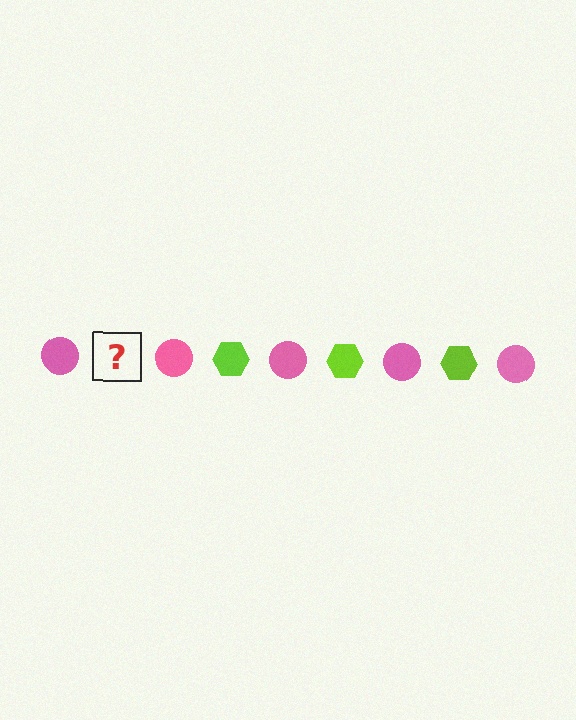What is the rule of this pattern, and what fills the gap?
The rule is that the pattern alternates between pink circle and lime hexagon. The gap should be filled with a lime hexagon.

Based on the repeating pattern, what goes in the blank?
The blank should be a lime hexagon.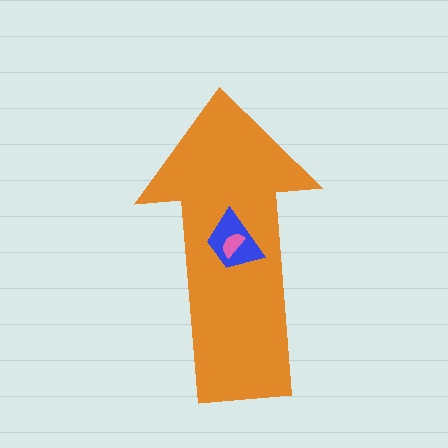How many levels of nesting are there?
3.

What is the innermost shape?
The pink semicircle.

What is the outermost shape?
The orange arrow.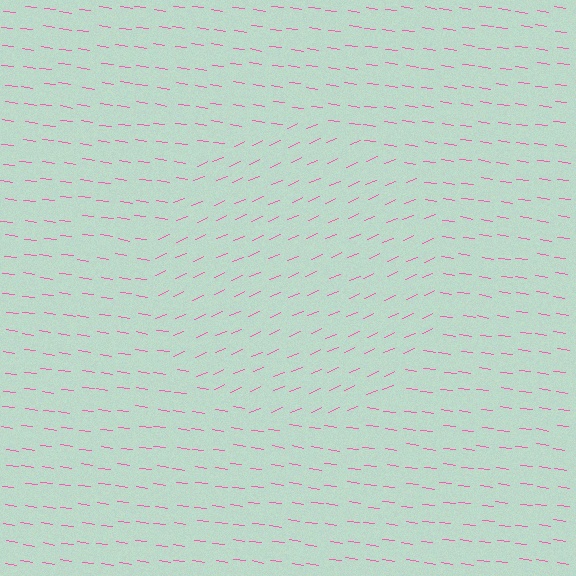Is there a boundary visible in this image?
Yes, there is a texture boundary formed by a change in line orientation.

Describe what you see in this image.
The image is filled with small pink line segments. A circle region in the image has lines oriented differently from the surrounding lines, creating a visible texture boundary.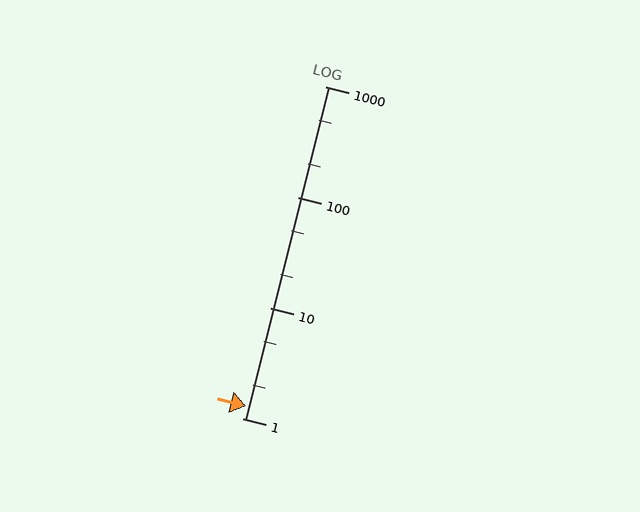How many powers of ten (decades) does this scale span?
The scale spans 3 decades, from 1 to 1000.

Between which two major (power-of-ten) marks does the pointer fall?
The pointer is between 1 and 10.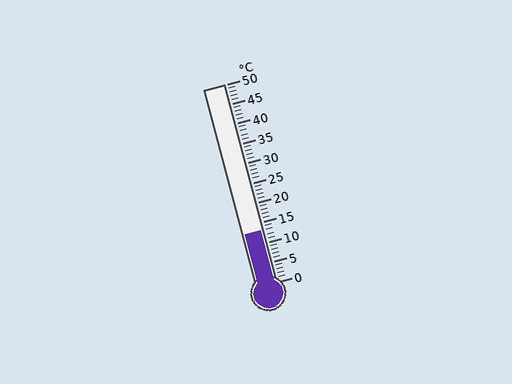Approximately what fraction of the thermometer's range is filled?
The thermometer is filled to approximately 25% of its range.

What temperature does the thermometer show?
The thermometer shows approximately 13°C.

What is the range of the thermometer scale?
The thermometer scale ranges from 0°C to 50°C.